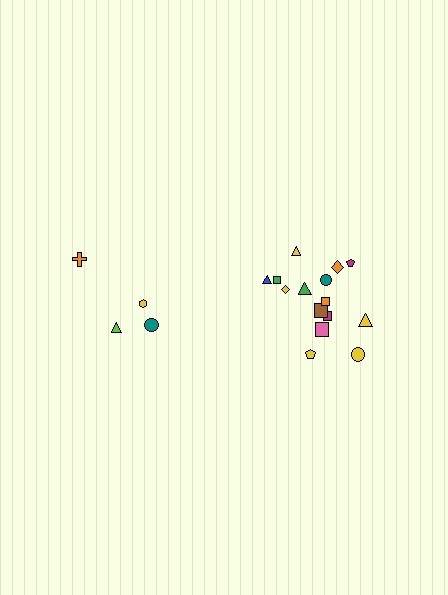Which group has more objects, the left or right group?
The right group.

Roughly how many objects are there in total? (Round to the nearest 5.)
Roughly 20 objects in total.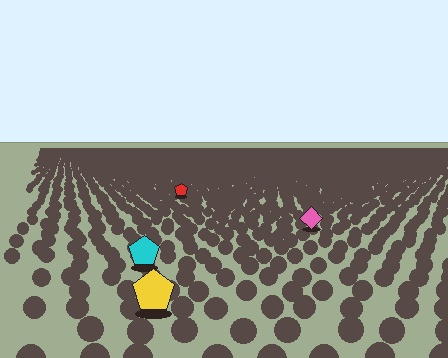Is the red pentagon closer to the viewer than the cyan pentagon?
No. The cyan pentagon is closer — you can tell from the texture gradient: the ground texture is coarser near it.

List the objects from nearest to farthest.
From nearest to farthest: the yellow pentagon, the cyan pentagon, the pink diamond, the red pentagon.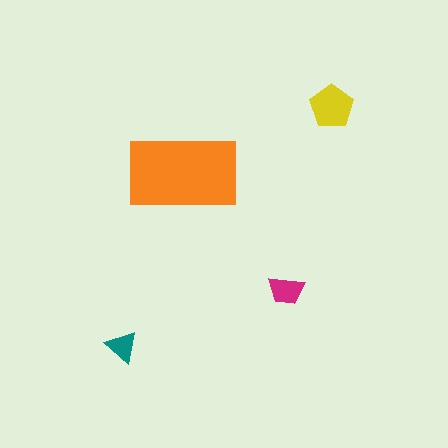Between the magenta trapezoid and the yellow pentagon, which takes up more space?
The yellow pentagon.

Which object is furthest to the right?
The yellow pentagon is rightmost.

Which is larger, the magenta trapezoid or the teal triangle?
The magenta trapezoid.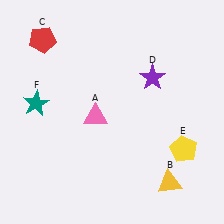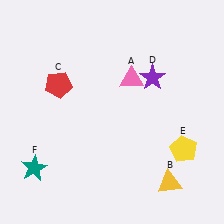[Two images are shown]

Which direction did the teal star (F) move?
The teal star (F) moved down.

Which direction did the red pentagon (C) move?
The red pentagon (C) moved down.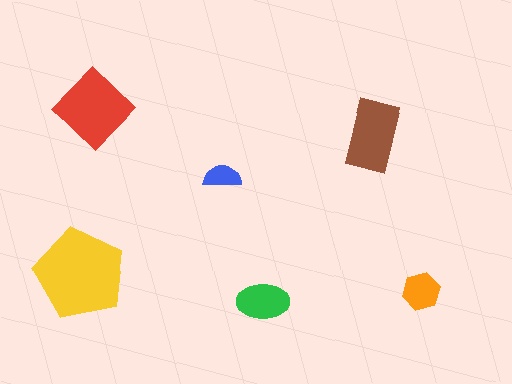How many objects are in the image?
There are 6 objects in the image.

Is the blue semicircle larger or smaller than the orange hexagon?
Smaller.